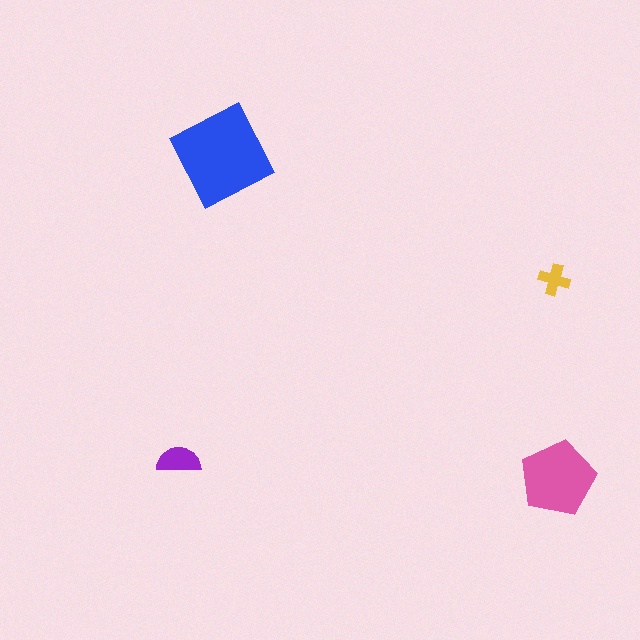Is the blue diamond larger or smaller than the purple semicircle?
Larger.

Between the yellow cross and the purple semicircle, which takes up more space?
The purple semicircle.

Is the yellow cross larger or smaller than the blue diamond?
Smaller.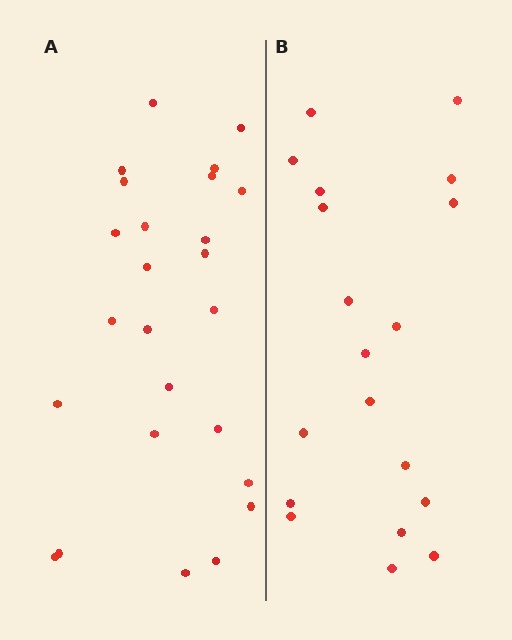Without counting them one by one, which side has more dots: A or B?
Region A (the left region) has more dots.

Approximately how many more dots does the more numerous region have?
Region A has about 6 more dots than region B.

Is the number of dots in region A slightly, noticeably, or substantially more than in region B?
Region A has noticeably more, but not dramatically so. The ratio is roughly 1.3 to 1.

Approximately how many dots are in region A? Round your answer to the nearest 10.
About 20 dots. (The exact count is 25, which rounds to 20.)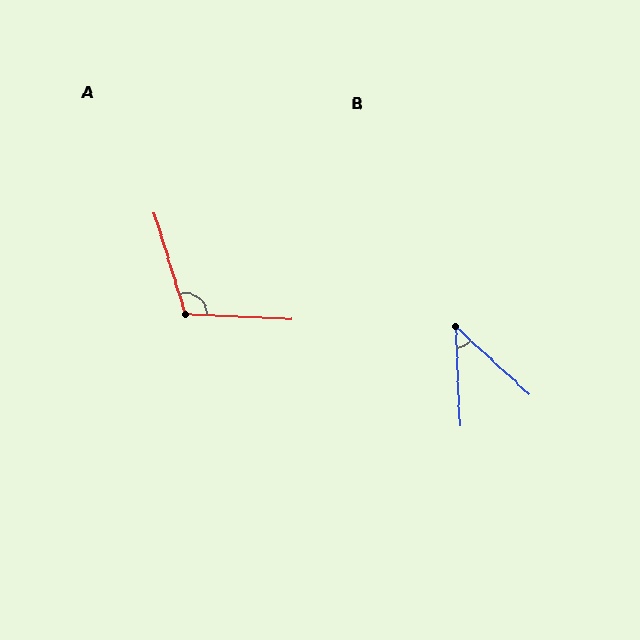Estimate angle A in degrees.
Approximately 109 degrees.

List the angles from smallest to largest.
B (45°), A (109°).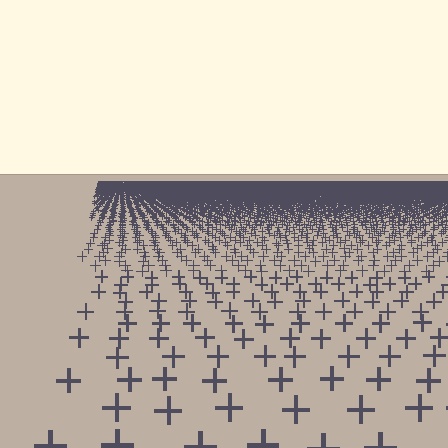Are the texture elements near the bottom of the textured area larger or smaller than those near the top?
Larger. Near the bottom, elements are closer to the viewer and appear at a bigger on-screen size.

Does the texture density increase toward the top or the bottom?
Density increases toward the top.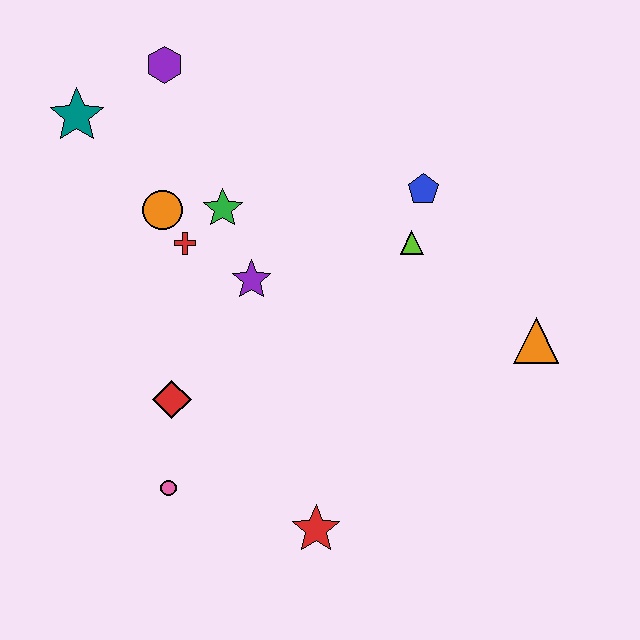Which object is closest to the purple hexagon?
The teal star is closest to the purple hexagon.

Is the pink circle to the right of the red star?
No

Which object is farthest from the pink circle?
The purple hexagon is farthest from the pink circle.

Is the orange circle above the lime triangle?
Yes